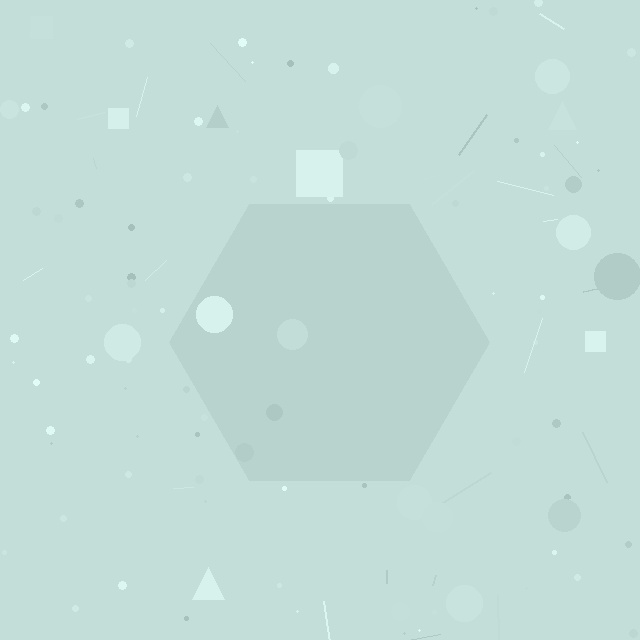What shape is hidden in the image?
A hexagon is hidden in the image.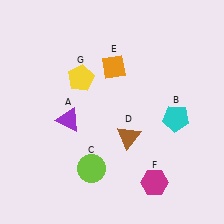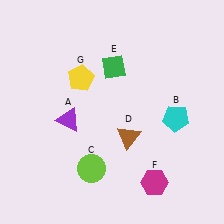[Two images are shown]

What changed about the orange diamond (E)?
In Image 1, E is orange. In Image 2, it changed to green.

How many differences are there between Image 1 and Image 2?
There is 1 difference between the two images.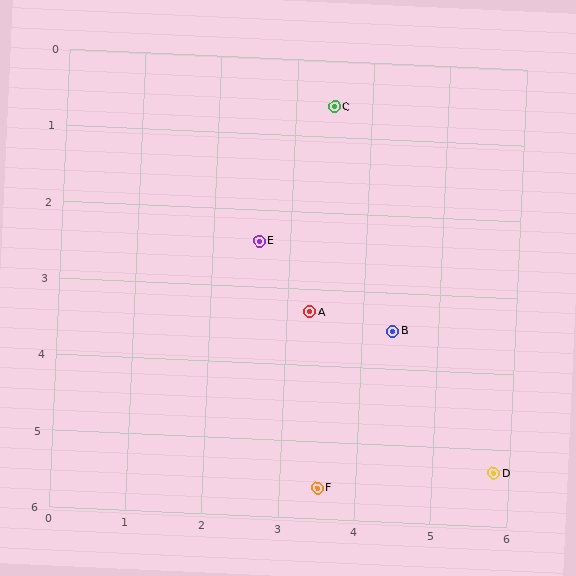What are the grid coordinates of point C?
Point C is at approximately (3.5, 0.6).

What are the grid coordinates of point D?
Point D is at approximately (5.8, 5.3).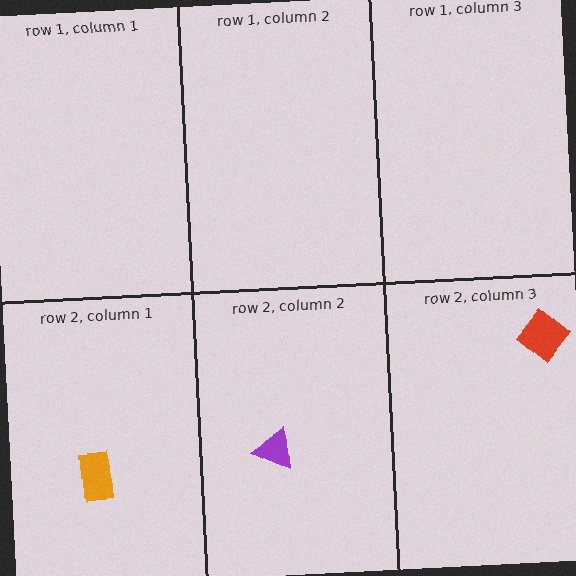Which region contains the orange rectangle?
The row 2, column 1 region.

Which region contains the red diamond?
The row 2, column 3 region.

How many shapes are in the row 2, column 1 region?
1.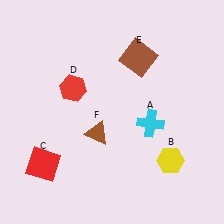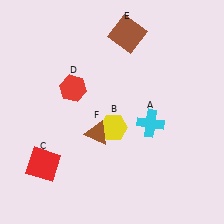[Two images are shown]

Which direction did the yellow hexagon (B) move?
The yellow hexagon (B) moved left.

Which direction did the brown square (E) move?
The brown square (E) moved up.